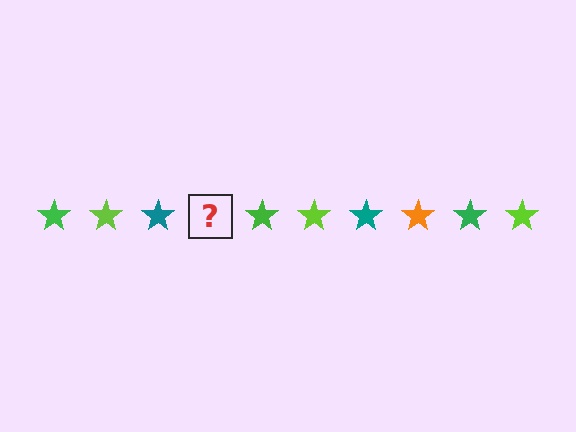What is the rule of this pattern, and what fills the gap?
The rule is that the pattern cycles through green, lime, teal, orange stars. The gap should be filled with an orange star.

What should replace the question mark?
The question mark should be replaced with an orange star.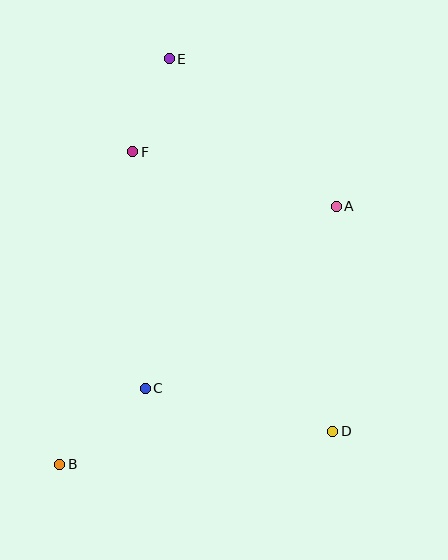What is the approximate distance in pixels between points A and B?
The distance between A and B is approximately 378 pixels.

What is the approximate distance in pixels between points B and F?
The distance between B and F is approximately 321 pixels.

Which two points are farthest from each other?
Points B and E are farthest from each other.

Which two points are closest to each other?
Points E and F are closest to each other.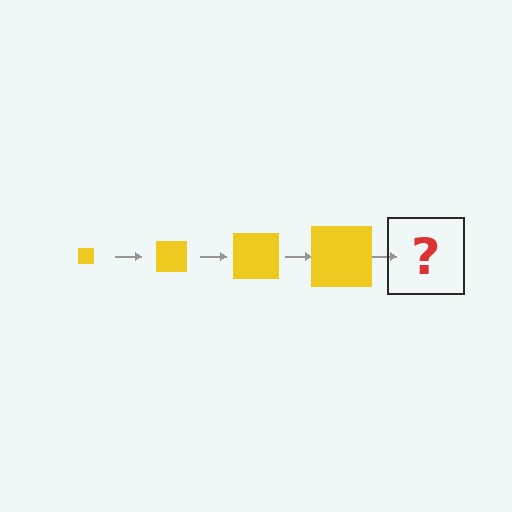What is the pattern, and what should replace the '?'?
The pattern is that the square gets progressively larger each step. The '?' should be a yellow square, larger than the previous one.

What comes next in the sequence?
The next element should be a yellow square, larger than the previous one.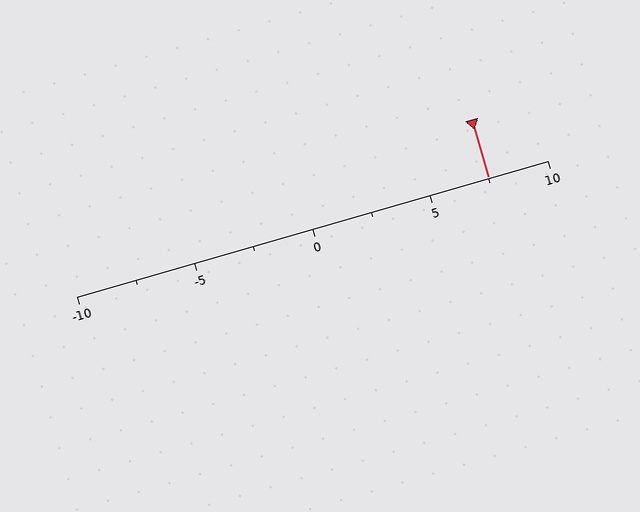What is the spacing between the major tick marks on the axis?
The major ticks are spaced 5 apart.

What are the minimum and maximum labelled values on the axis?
The axis runs from -10 to 10.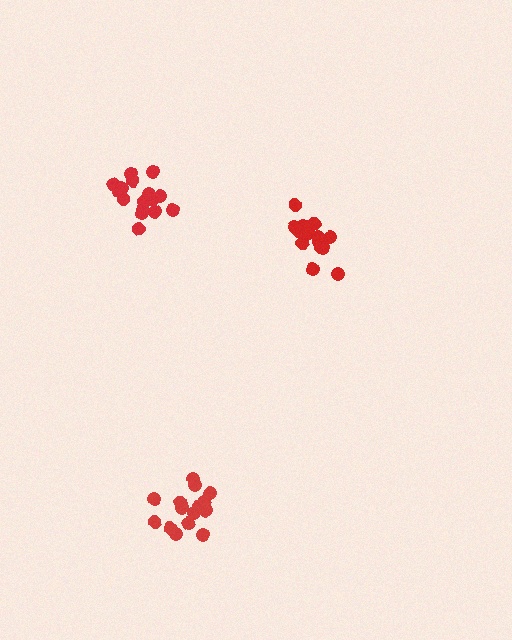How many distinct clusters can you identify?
There are 3 distinct clusters.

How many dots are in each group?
Group 1: 15 dots, Group 2: 16 dots, Group 3: 16 dots (47 total).